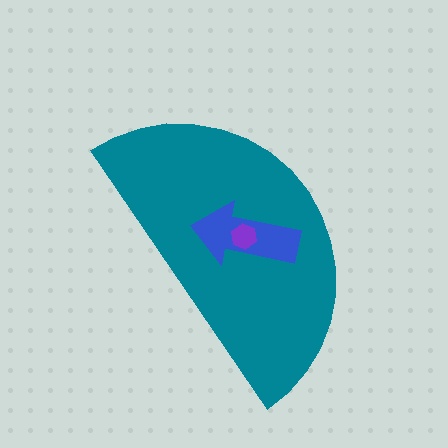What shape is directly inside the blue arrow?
The purple hexagon.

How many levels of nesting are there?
3.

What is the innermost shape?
The purple hexagon.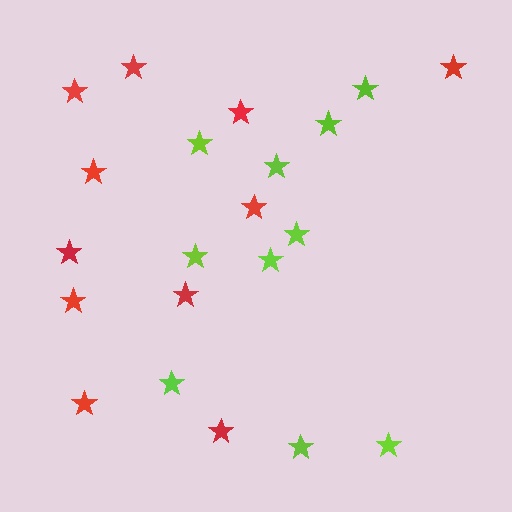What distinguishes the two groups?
There are 2 groups: one group of lime stars (10) and one group of red stars (11).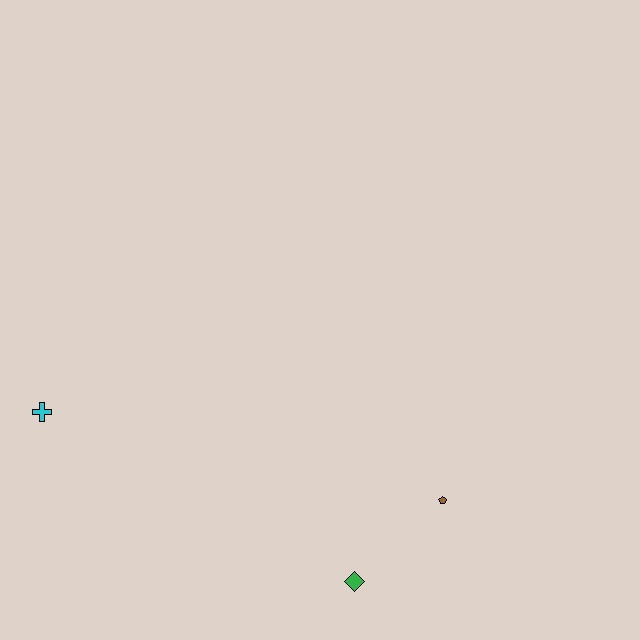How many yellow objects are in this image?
There are no yellow objects.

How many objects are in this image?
There are 3 objects.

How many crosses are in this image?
There is 1 cross.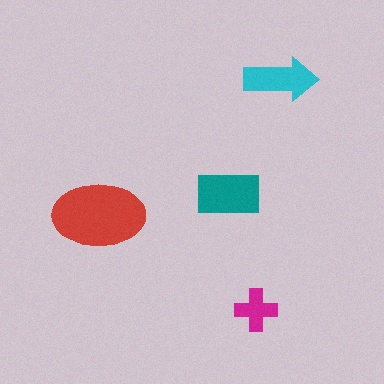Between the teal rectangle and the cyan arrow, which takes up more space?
The teal rectangle.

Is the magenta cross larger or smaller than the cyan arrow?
Smaller.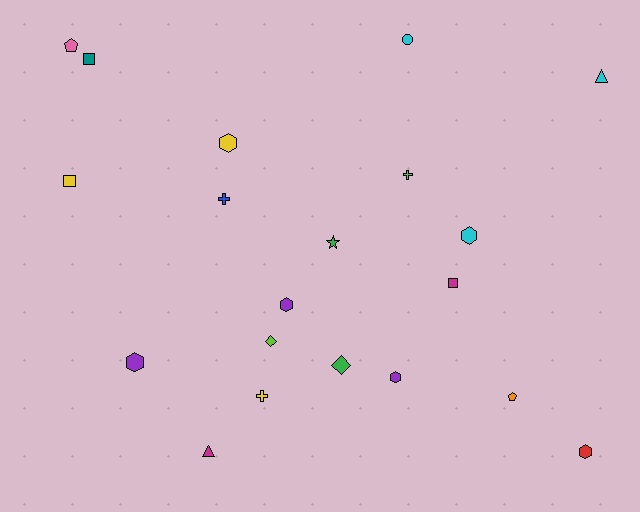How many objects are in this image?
There are 20 objects.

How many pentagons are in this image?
There are 2 pentagons.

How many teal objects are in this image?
There is 1 teal object.